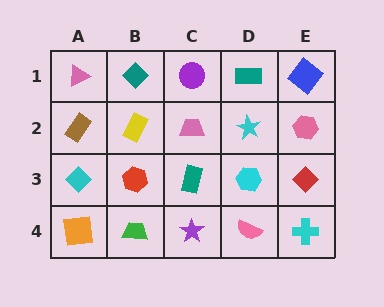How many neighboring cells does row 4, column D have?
3.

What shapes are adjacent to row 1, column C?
A pink trapezoid (row 2, column C), a teal diamond (row 1, column B), a teal rectangle (row 1, column D).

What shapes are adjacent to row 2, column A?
A pink triangle (row 1, column A), a cyan diamond (row 3, column A), a yellow rectangle (row 2, column B).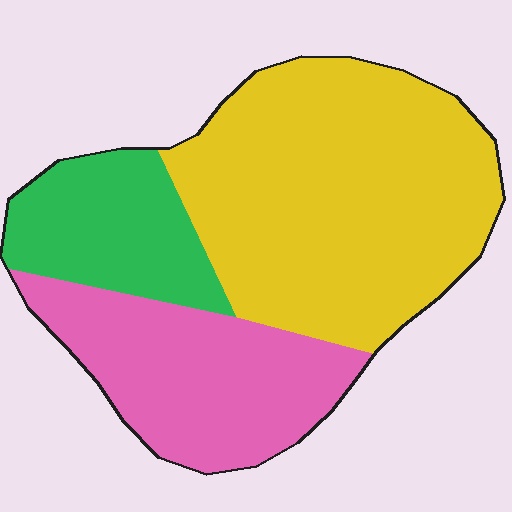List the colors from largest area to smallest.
From largest to smallest: yellow, pink, green.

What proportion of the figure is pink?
Pink takes up about one quarter (1/4) of the figure.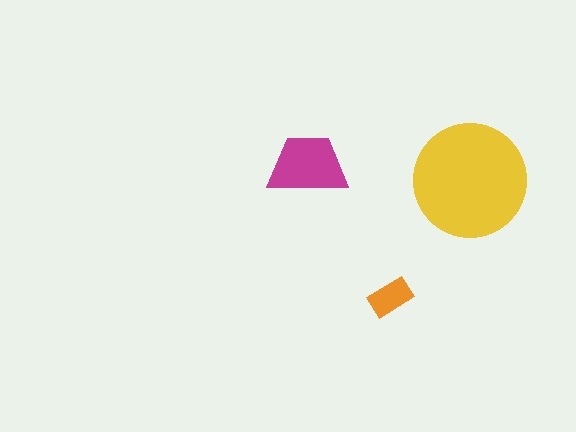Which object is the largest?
The yellow circle.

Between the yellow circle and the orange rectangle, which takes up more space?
The yellow circle.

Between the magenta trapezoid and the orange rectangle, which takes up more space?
The magenta trapezoid.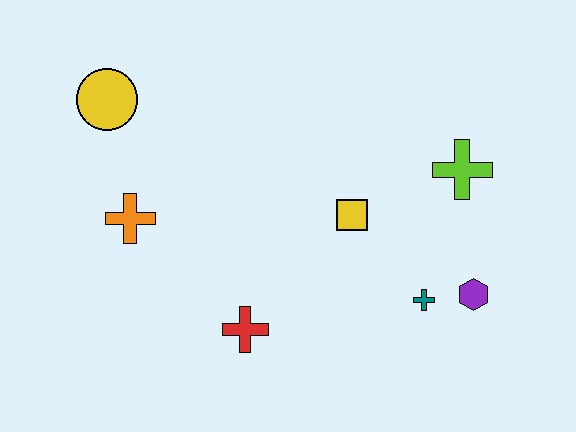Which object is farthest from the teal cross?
The yellow circle is farthest from the teal cross.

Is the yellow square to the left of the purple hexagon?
Yes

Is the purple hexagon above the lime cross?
No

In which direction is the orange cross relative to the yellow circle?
The orange cross is below the yellow circle.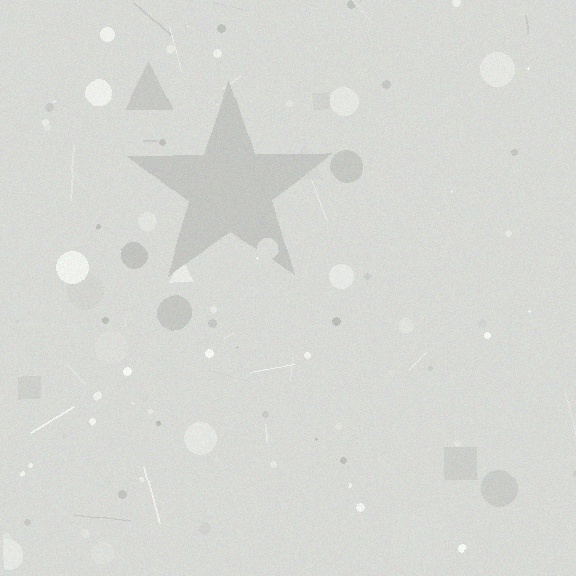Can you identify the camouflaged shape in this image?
The camouflaged shape is a star.